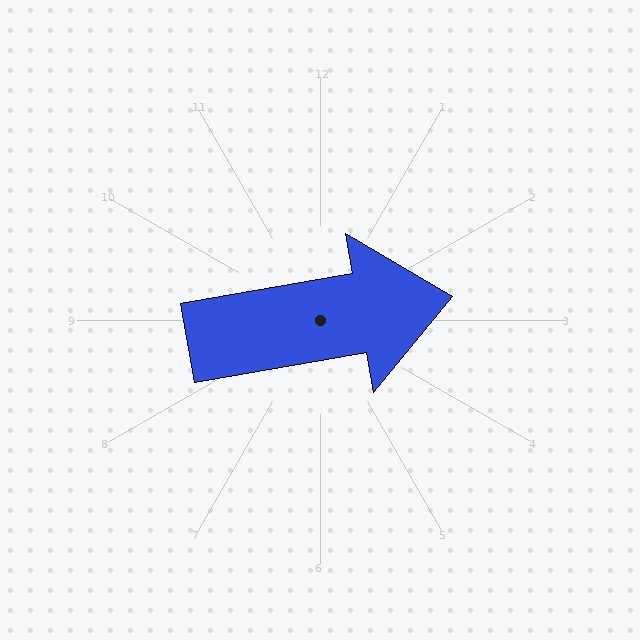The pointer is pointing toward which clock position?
Roughly 3 o'clock.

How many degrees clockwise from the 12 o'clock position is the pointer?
Approximately 80 degrees.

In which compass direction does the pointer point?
East.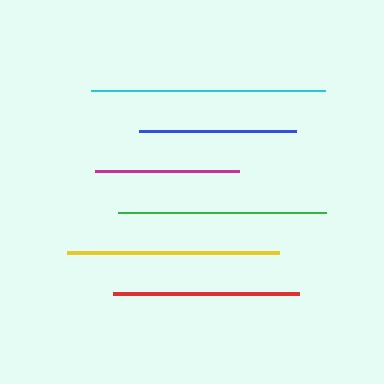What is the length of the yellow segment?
The yellow segment is approximately 212 pixels long.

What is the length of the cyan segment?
The cyan segment is approximately 234 pixels long.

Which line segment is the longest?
The cyan line is the longest at approximately 234 pixels.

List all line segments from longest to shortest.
From longest to shortest: cyan, yellow, green, red, blue, magenta.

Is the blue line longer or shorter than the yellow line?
The yellow line is longer than the blue line.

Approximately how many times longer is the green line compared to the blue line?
The green line is approximately 1.3 times the length of the blue line.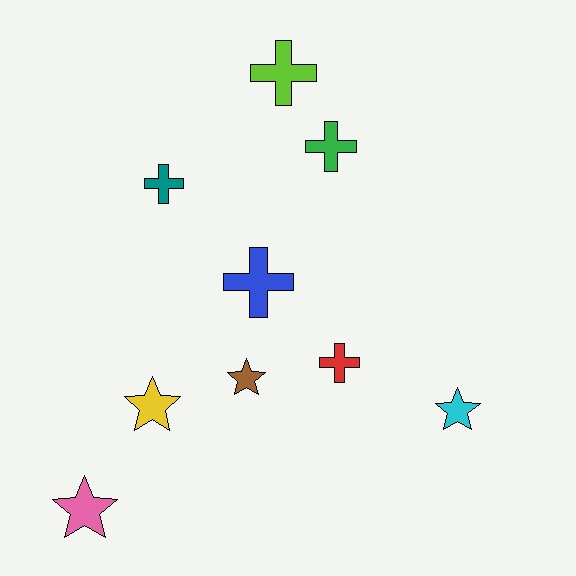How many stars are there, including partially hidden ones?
There are 4 stars.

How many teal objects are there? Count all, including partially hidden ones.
There is 1 teal object.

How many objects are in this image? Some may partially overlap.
There are 9 objects.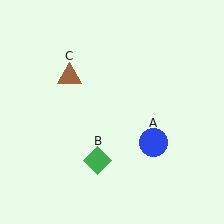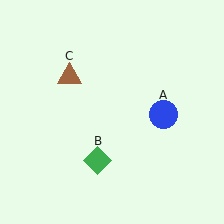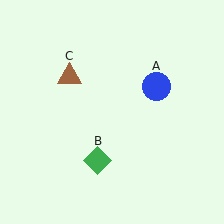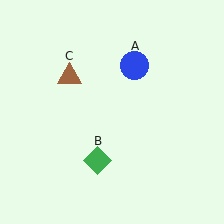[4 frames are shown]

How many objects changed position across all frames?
1 object changed position: blue circle (object A).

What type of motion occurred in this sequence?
The blue circle (object A) rotated counterclockwise around the center of the scene.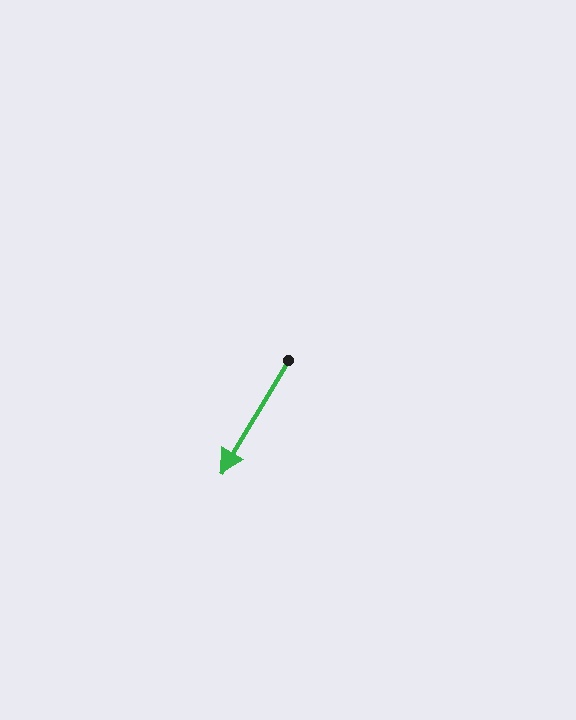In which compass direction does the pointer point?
Southwest.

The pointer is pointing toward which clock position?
Roughly 7 o'clock.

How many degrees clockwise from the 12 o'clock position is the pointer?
Approximately 211 degrees.